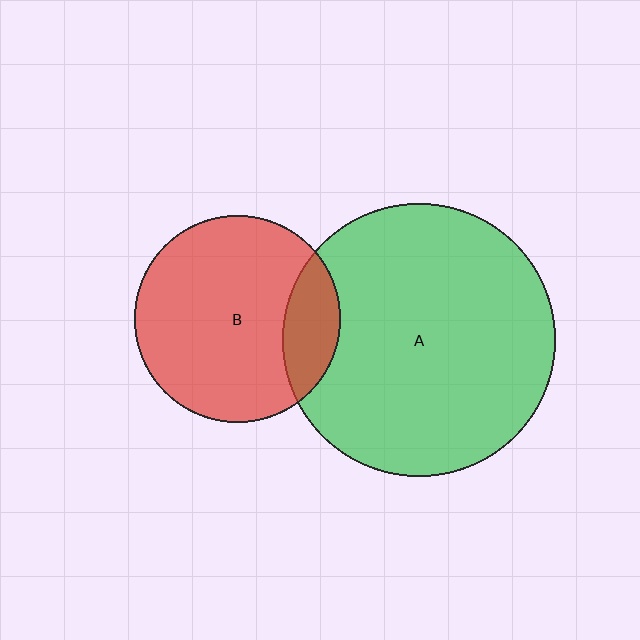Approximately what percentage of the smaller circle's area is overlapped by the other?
Approximately 20%.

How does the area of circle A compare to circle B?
Approximately 1.7 times.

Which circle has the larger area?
Circle A (green).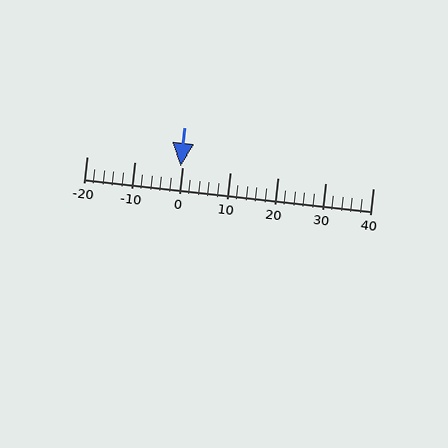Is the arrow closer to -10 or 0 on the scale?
The arrow is closer to 0.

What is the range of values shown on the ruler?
The ruler shows values from -20 to 40.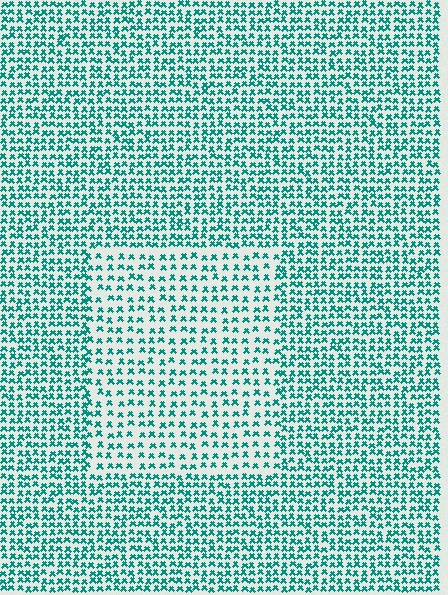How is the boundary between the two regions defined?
The boundary is defined by a change in element density (approximately 1.7x ratio). All elements are the same color, size, and shape.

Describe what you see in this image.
The image contains small teal elements arranged at two different densities. A rectangle-shaped region is visible where the elements are less densely packed than the surrounding area.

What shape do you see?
I see a rectangle.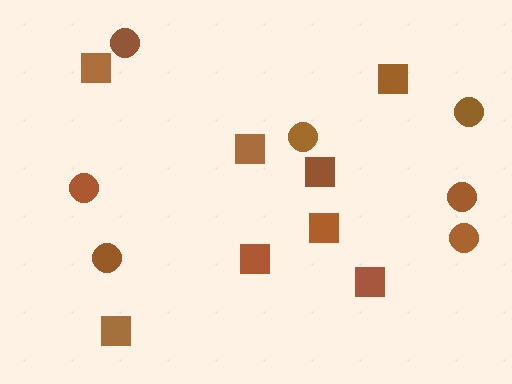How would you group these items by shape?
There are 2 groups: one group of squares (8) and one group of circles (7).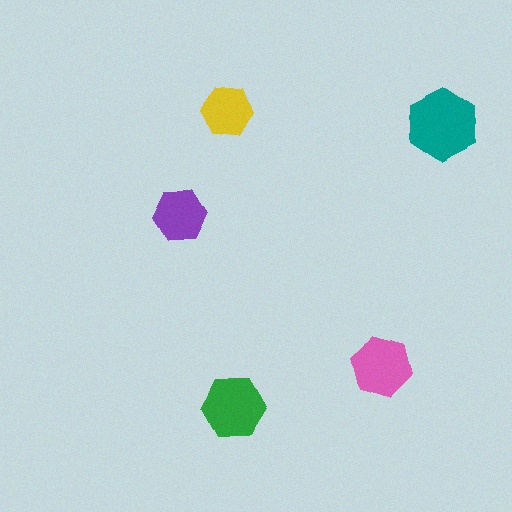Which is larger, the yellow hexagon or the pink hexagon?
The pink one.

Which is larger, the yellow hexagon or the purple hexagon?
The purple one.